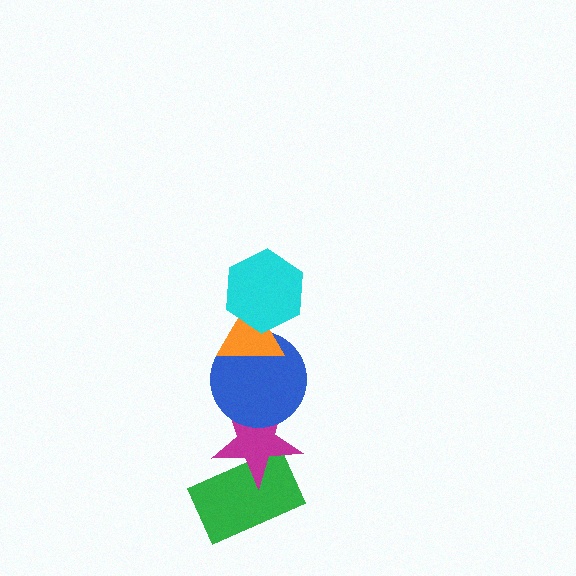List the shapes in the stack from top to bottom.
From top to bottom: the cyan hexagon, the orange triangle, the blue circle, the magenta star, the green rectangle.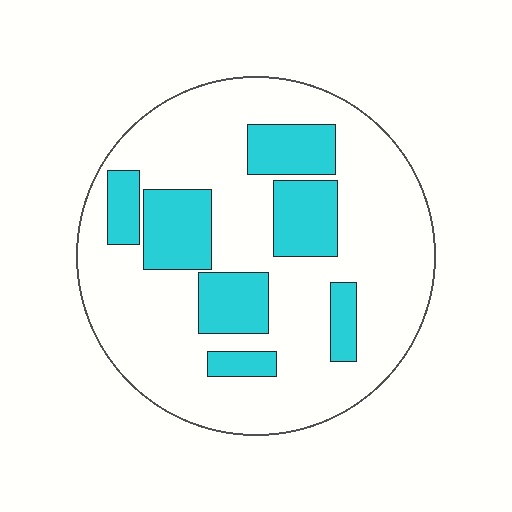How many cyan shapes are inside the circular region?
7.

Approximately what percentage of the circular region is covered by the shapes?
Approximately 25%.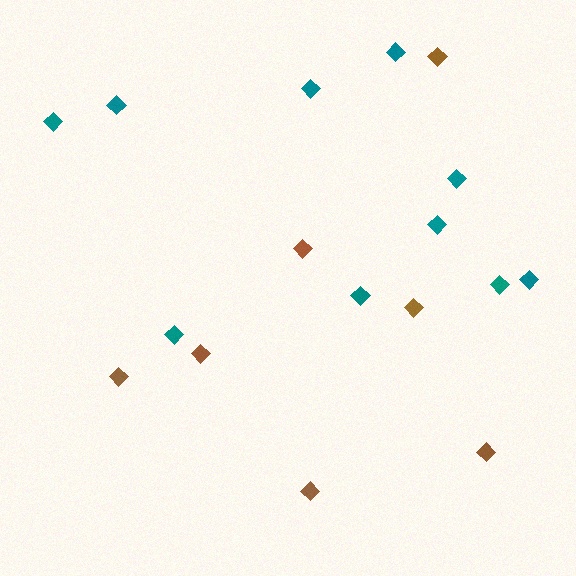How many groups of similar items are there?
There are 2 groups: one group of brown diamonds (7) and one group of teal diamonds (10).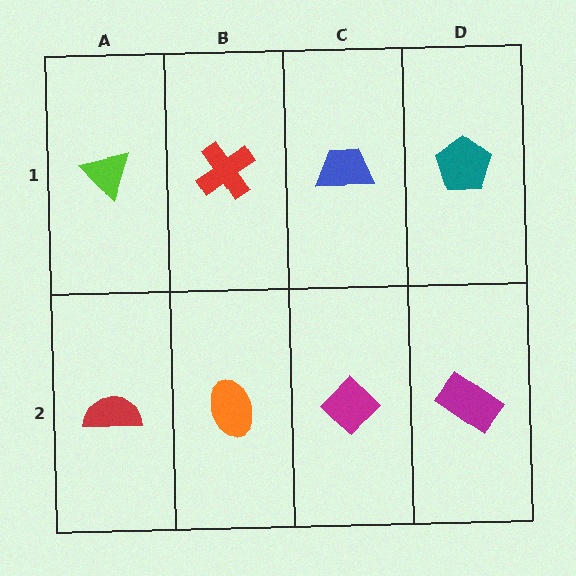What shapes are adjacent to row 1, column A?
A red semicircle (row 2, column A), a red cross (row 1, column B).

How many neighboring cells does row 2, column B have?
3.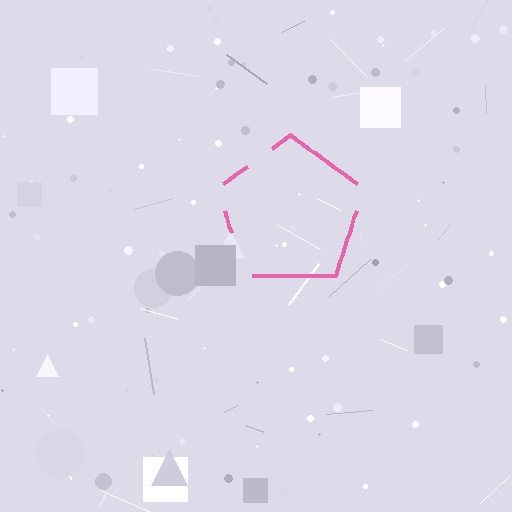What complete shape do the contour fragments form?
The contour fragments form a pentagon.